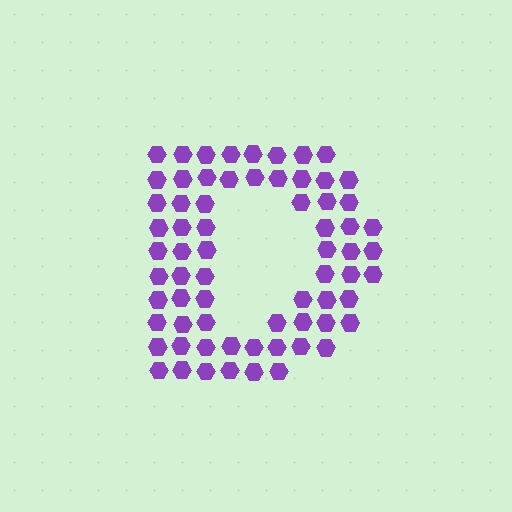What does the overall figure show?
The overall figure shows the letter D.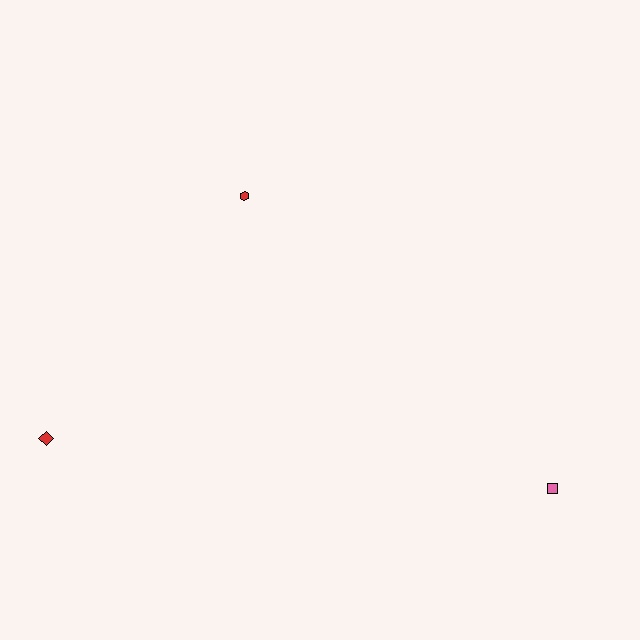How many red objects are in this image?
There are 2 red objects.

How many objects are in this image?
There are 3 objects.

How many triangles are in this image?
There are no triangles.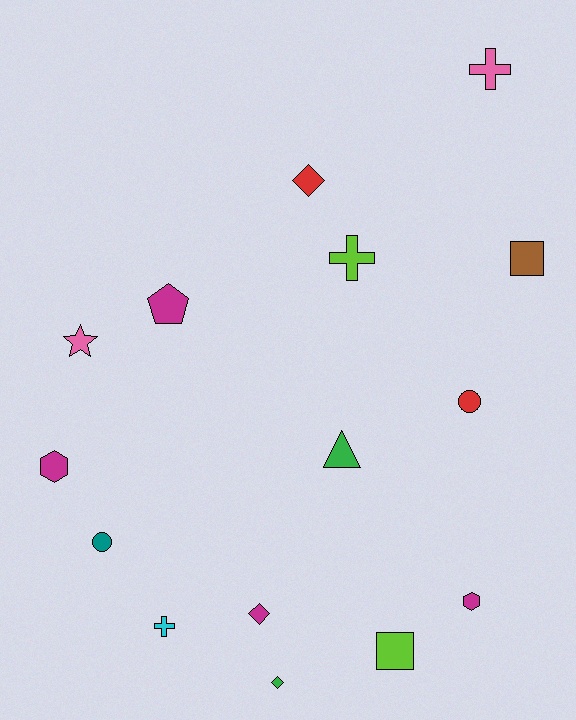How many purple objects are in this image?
There are no purple objects.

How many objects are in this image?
There are 15 objects.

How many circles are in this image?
There are 2 circles.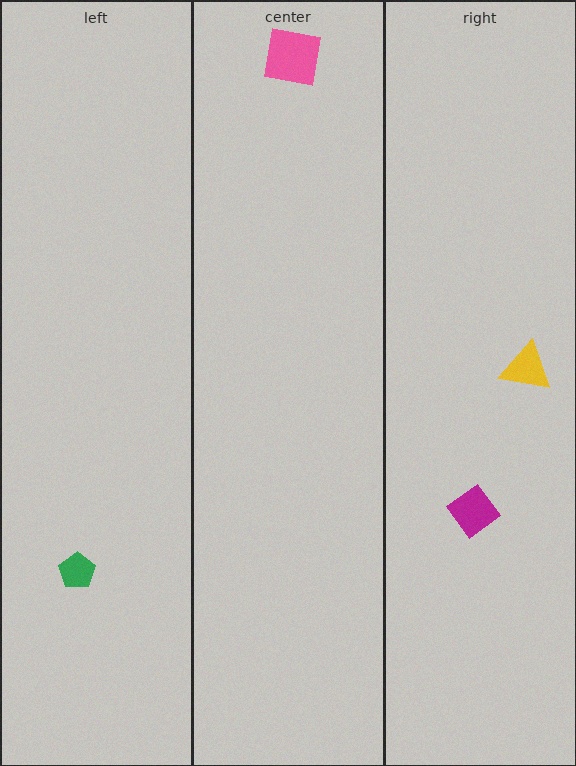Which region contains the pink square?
The center region.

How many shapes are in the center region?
1.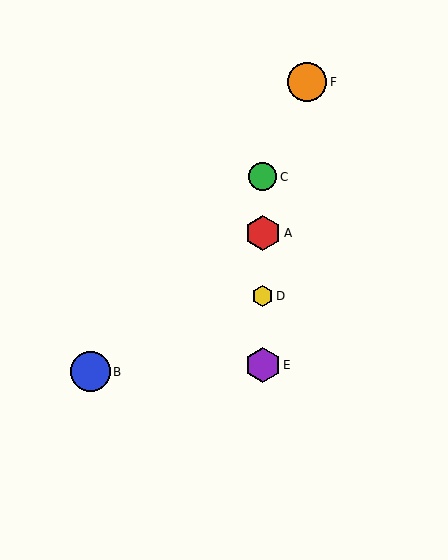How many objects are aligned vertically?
4 objects (A, C, D, E) are aligned vertically.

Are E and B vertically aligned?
No, E is at x≈263 and B is at x≈90.